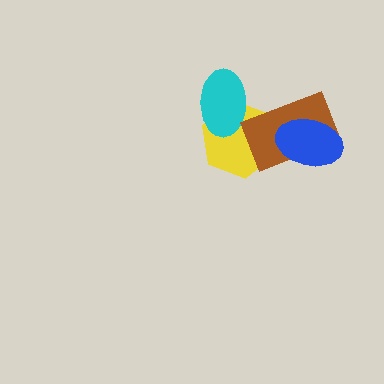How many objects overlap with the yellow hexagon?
2 objects overlap with the yellow hexagon.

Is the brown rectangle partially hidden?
Yes, it is partially covered by another shape.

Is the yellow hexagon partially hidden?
Yes, it is partially covered by another shape.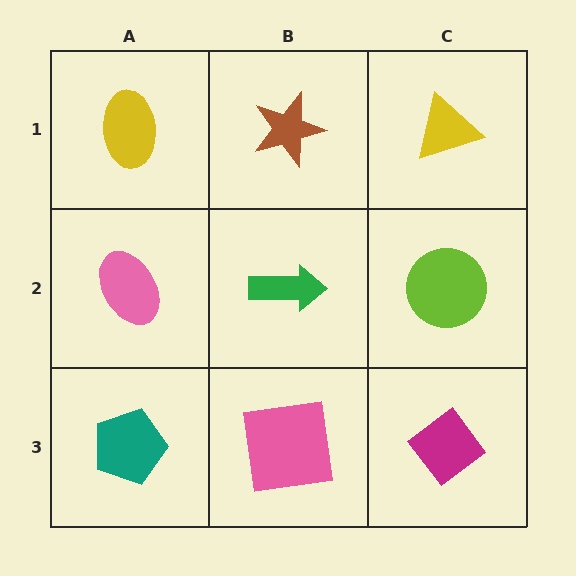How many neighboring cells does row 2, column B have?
4.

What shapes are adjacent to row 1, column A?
A pink ellipse (row 2, column A), a brown star (row 1, column B).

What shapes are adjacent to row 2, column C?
A yellow triangle (row 1, column C), a magenta diamond (row 3, column C), a green arrow (row 2, column B).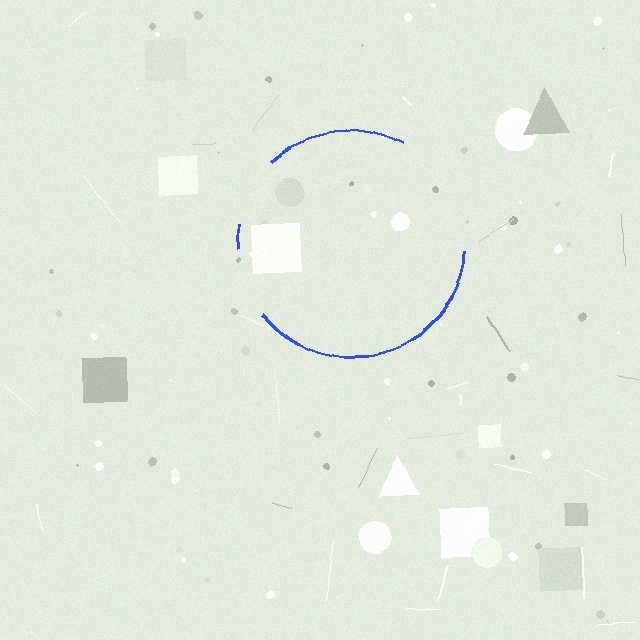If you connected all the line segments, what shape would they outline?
They would outline a circle.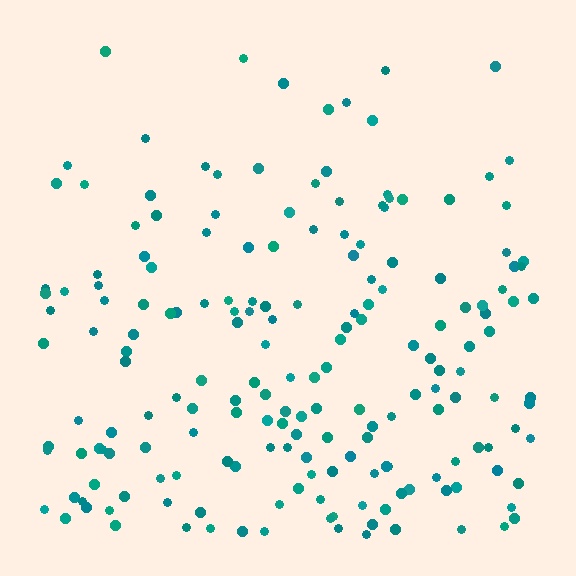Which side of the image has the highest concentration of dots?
The bottom.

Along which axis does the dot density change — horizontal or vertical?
Vertical.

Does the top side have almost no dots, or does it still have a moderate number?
Still a moderate number, just noticeably fewer than the bottom.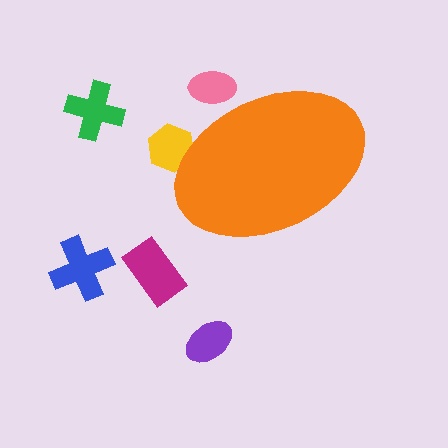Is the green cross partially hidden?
No, the green cross is fully visible.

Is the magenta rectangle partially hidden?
No, the magenta rectangle is fully visible.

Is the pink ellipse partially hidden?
Yes, the pink ellipse is partially hidden behind the orange ellipse.